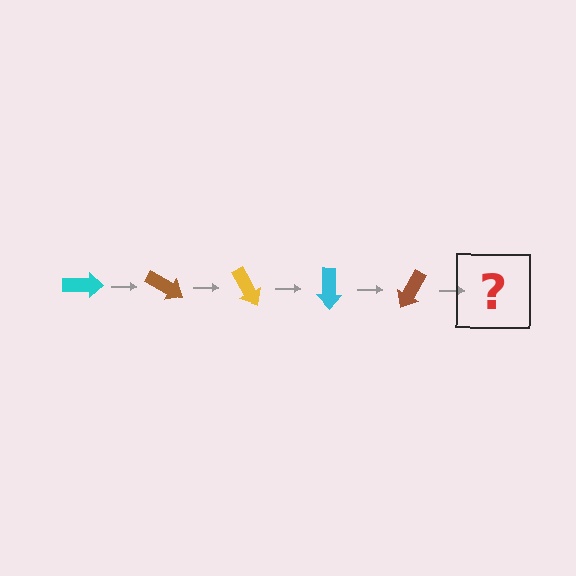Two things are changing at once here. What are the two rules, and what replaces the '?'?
The two rules are that it rotates 30 degrees each step and the color cycles through cyan, brown, and yellow. The '?' should be a yellow arrow, rotated 150 degrees from the start.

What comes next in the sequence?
The next element should be a yellow arrow, rotated 150 degrees from the start.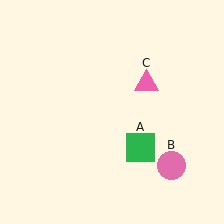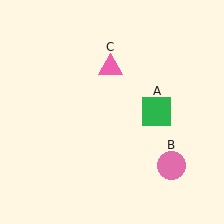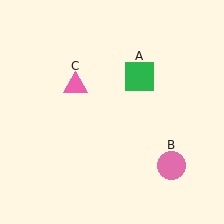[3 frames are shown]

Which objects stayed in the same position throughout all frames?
Pink circle (object B) remained stationary.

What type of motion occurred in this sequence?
The green square (object A), pink triangle (object C) rotated counterclockwise around the center of the scene.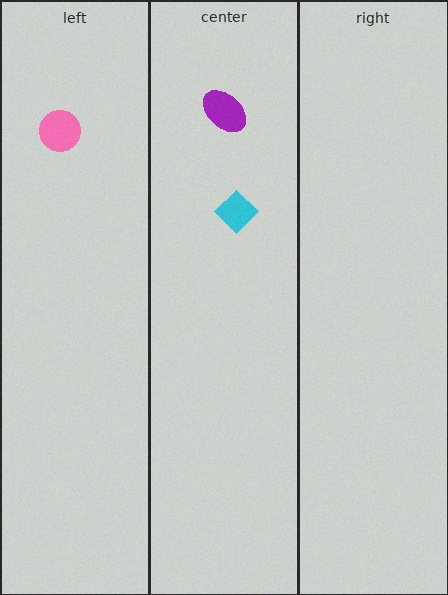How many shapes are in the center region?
2.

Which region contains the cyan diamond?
The center region.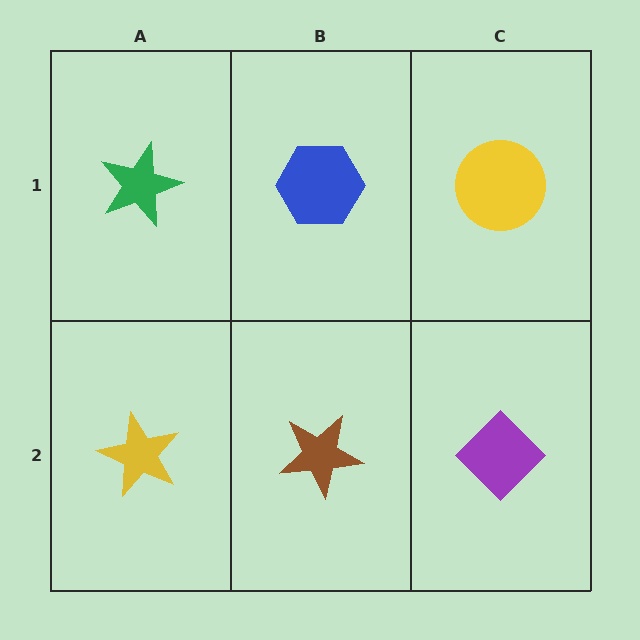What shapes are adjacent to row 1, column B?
A brown star (row 2, column B), a green star (row 1, column A), a yellow circle (row 1, column C).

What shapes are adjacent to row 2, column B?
A blue hexagon (row 1, column B), a yellow star (row 2, column A), a purple diamond (row 2, column C).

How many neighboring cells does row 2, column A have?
2.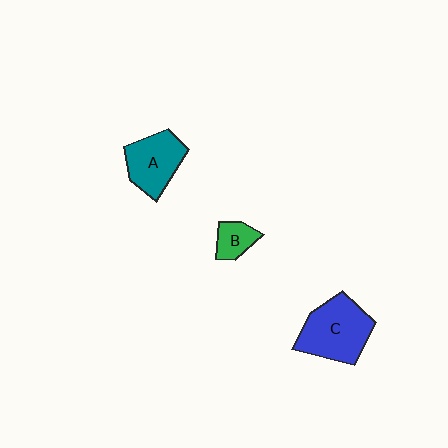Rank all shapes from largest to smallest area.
From largest to smallest: C (blue), A (teal), B (green).